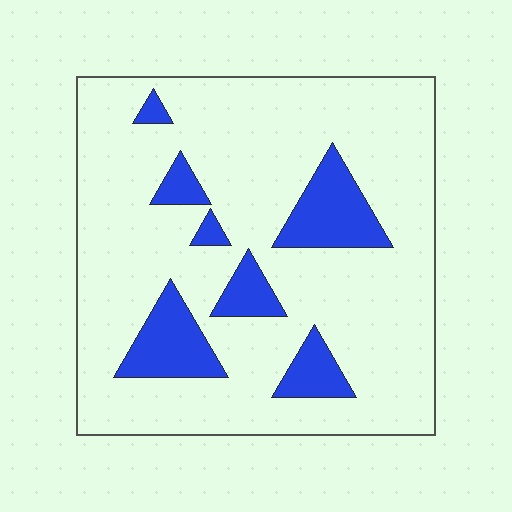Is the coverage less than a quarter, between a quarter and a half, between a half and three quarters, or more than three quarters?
Less than a quarter.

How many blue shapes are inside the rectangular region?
7.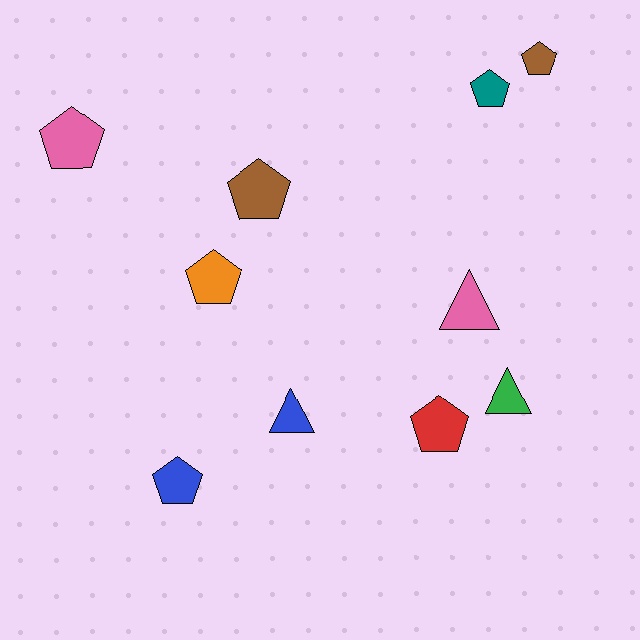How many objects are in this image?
There are 10 objects.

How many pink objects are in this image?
There are 2 pink objects.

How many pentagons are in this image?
There are 7 pentagons.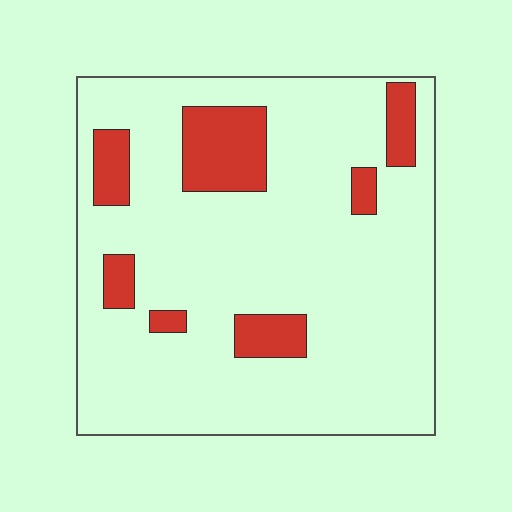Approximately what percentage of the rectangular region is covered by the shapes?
Approximately 15%.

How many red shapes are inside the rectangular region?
7.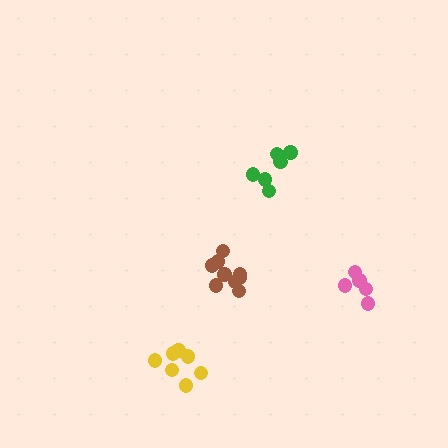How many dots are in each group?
Group 1: 6 dots, Group 2: 7 dots, Group 3: 9 dots, Group 4: 5 dots (27 total).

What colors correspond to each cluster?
The clusters are colored: green, yellow, brown, pink.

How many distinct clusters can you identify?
There are 4 distinct clusters.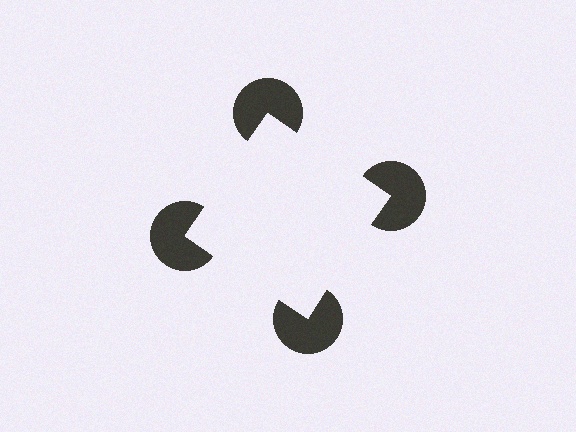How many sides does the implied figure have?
4 sides.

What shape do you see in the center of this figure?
An illusory square — its edges are inferred from the aligned wedge cuts in the pac-man discs, not physically drawn.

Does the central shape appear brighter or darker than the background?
It typically appears slightly brighter than the background, even though no actual brightness change is drawn.